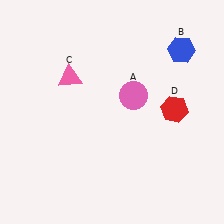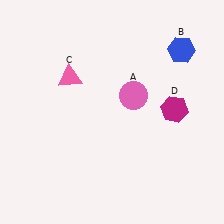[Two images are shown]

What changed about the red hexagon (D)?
In Image 1, D is red. In Image 2, it changed to magenta.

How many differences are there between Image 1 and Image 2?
There is 1 difference between the two images.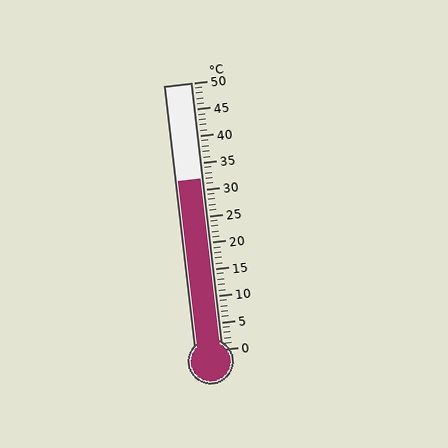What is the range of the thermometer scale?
The thermometer scale ranges from 0°C to 50°C.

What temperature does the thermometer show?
The thermometer shows approximately 32°C.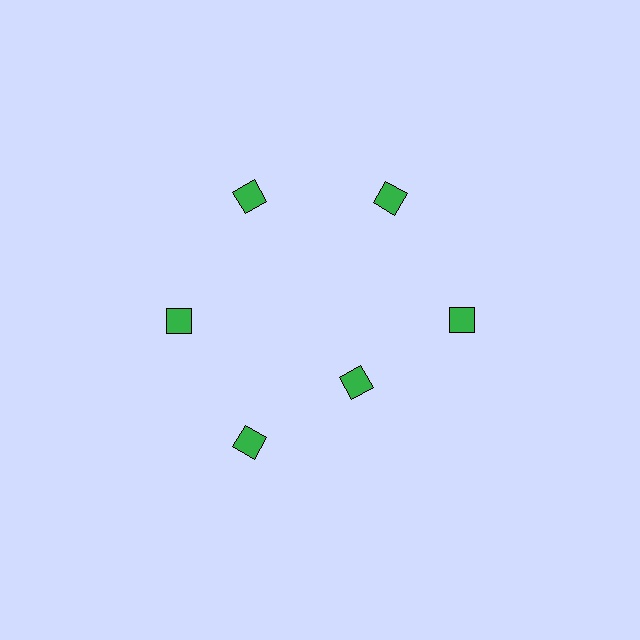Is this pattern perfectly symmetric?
No. The 6 green diamonds are arranged in a ring, but one element near the 5 o'clock position is pulled inward toward the center, breaking the 6-fold rotational symmetry.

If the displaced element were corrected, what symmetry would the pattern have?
It would have 6-fold rotational symmetry — the pattern would map onto itself every 60 degrees.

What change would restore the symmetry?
The symmetry would be restored by moving it outward, back onto the ring so that all 6 diamonds sit at equal angles and equal distance from the center.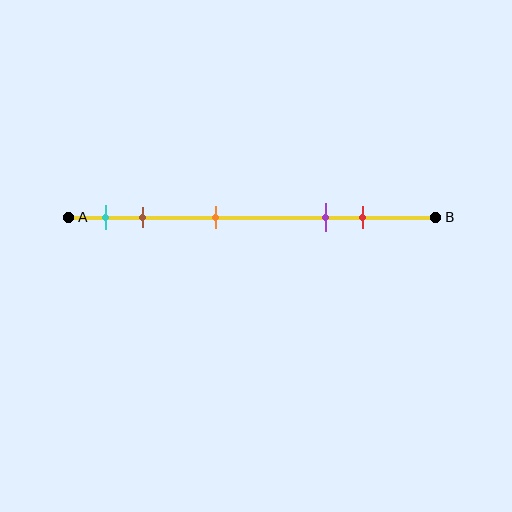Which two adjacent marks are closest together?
The cyan and brown marks are the closest adjacent pair.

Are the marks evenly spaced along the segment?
No, the marks are not evenly spaced.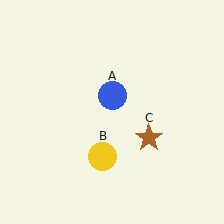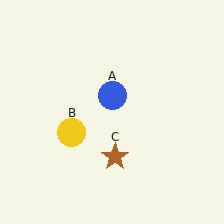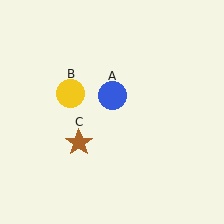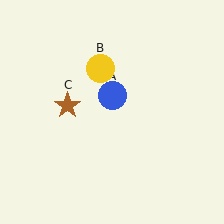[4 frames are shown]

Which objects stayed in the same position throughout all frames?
Blue circle (object A) remained stationary.